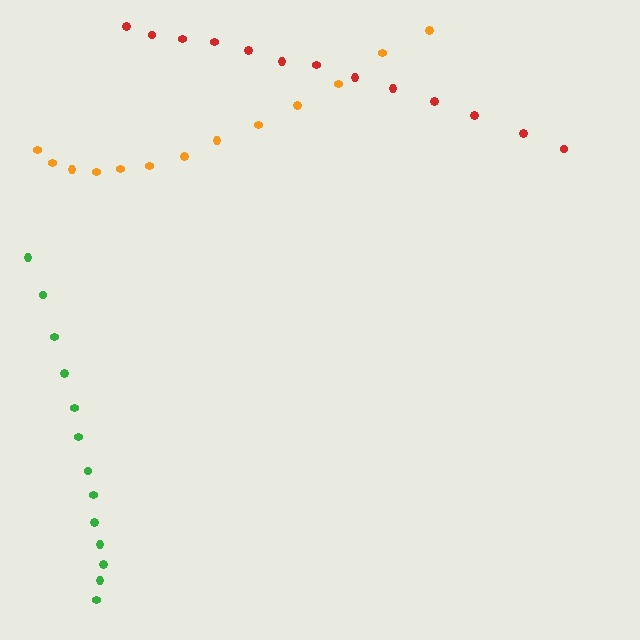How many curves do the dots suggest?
There are 3 distinct paths.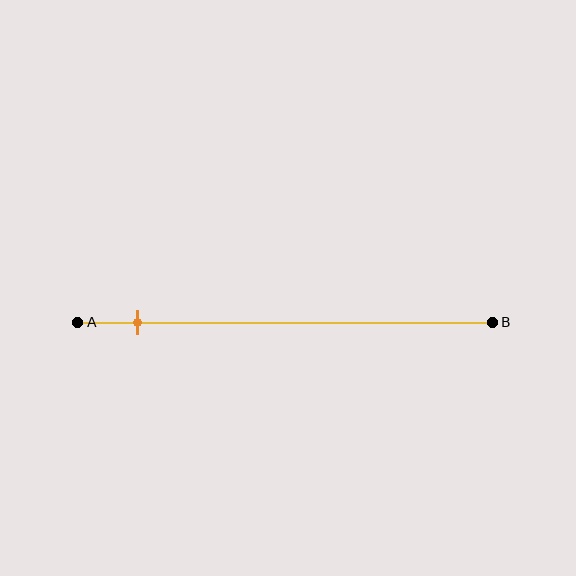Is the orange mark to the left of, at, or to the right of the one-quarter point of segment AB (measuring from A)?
The orange mark is to the left of the one-quarter point of segment AB.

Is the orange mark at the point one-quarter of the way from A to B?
No, the mark is at about 15% from A, not at the 25% one-quarter point.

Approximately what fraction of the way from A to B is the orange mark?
The orange mark is approximately 15% of the way from A to B.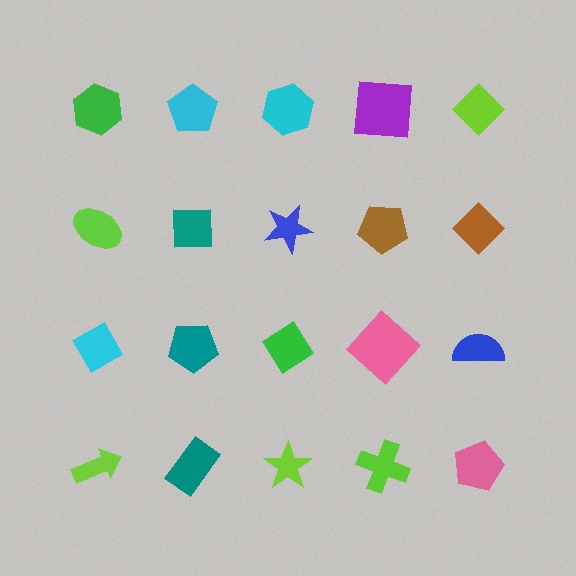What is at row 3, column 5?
A blue semicircle.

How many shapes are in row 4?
5 shapes.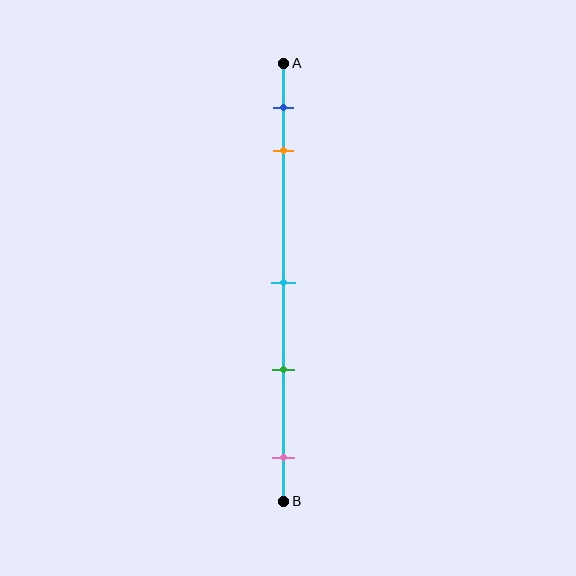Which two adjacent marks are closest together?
The blue and orange marks are the closest adjacent pair.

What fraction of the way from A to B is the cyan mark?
The cyan mark is approximately 50% (0.5) of the way from A to B.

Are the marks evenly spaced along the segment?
No, the marks are not evenly spaced.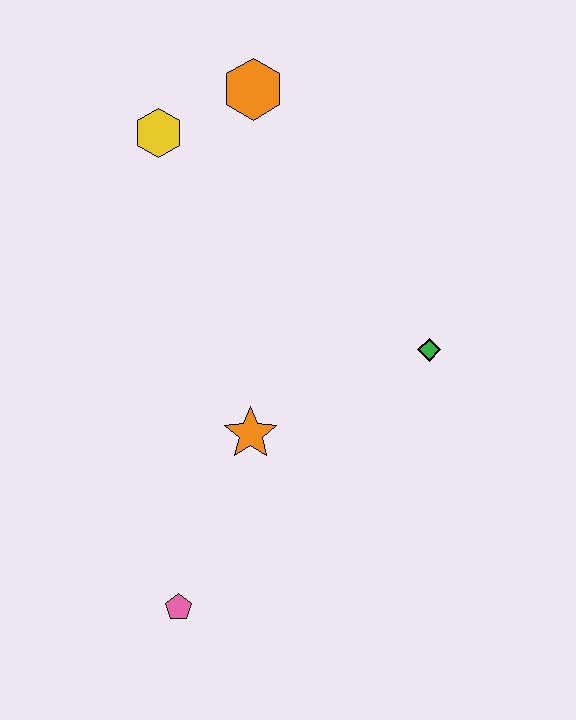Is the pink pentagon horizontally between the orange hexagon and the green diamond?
No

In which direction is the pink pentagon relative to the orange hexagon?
The pink pentagon is below the orange hexagon.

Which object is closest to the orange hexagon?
The yellow hexagon is closest to the orange hexagon.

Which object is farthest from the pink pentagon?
The orange hexagon is farthest from the pink pentagon.